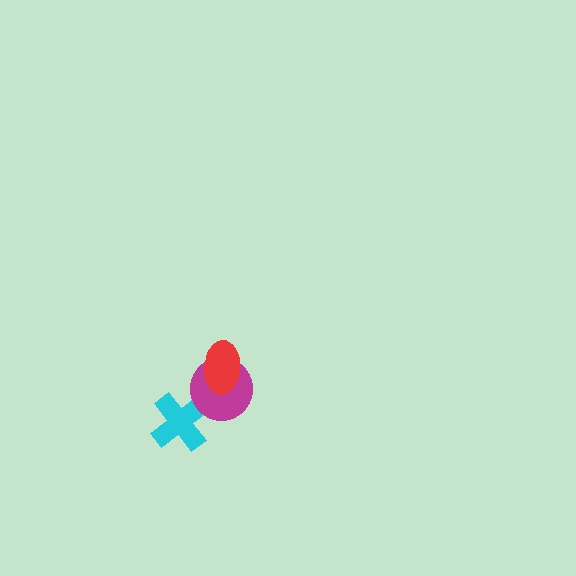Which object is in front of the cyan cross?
The magenta circle is in front of the cyan cross.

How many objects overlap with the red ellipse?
1 object overlaps with the red ellipse.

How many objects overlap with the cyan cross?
1 object overlaps with the cyan cross.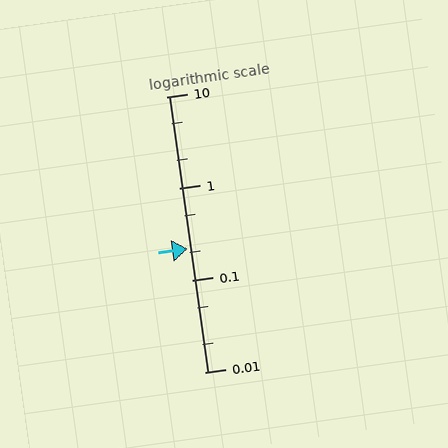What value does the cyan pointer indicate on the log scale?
The pointer indicates approximately 0.22.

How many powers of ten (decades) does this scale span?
The scale spans 3 decades, from 0.01 to 10.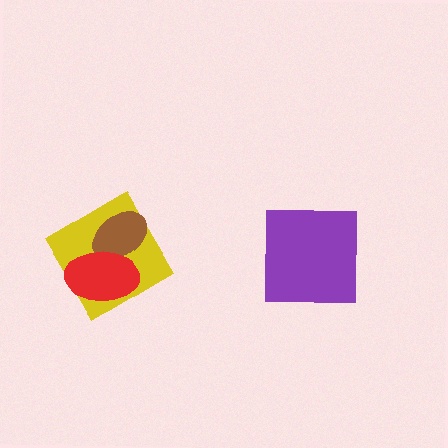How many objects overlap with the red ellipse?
2 objects overlap with the red ellipse.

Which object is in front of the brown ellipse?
The red ellipse is in front of the brown ellipse.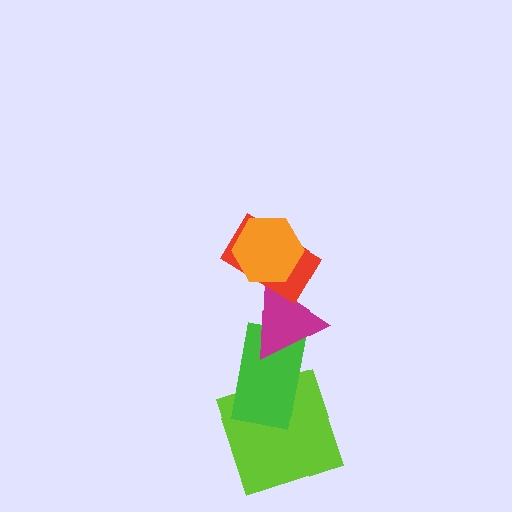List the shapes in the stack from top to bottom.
From top to bottom: the orange hexagon, the red rectangle, the magenta triangle, the green rectangle, the lime square.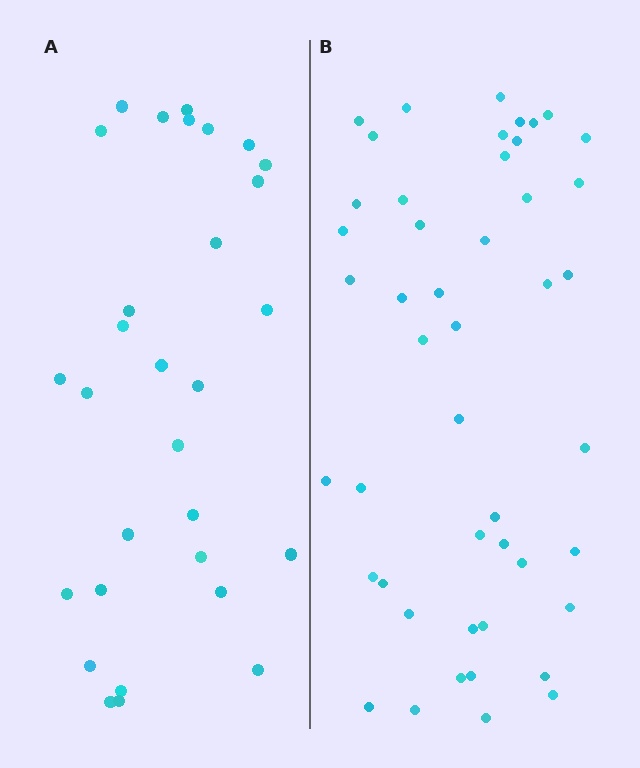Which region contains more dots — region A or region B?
Region B (the right region) has more dots.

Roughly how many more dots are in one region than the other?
Region B has approximately 15 more dots than region A.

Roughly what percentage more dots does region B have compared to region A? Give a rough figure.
About 55% more.